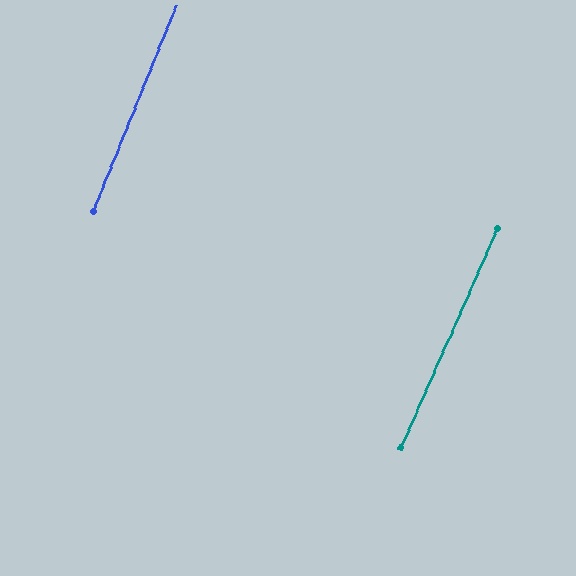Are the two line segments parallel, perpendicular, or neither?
Parallel — their directions differ by only 1.9°.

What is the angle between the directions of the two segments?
Approximately 2 degrees.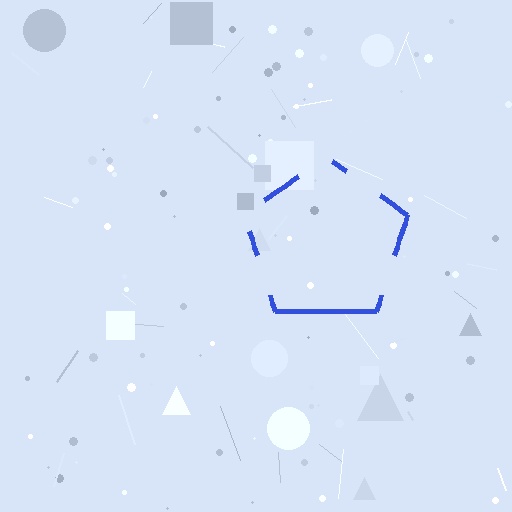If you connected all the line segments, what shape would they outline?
They would outline a pentagon.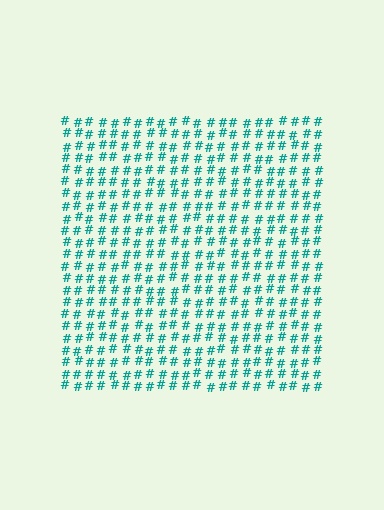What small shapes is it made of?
It is made of small hash symbols.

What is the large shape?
The large shape is a square.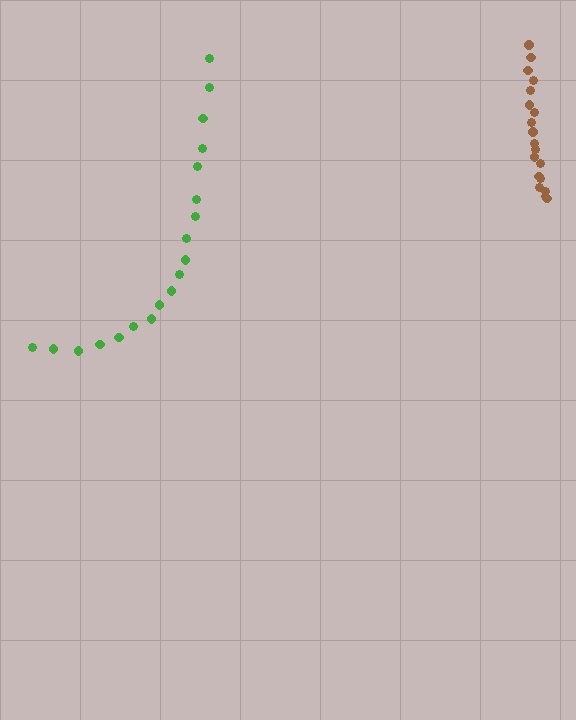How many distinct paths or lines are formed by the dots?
There are 2 distinct paths.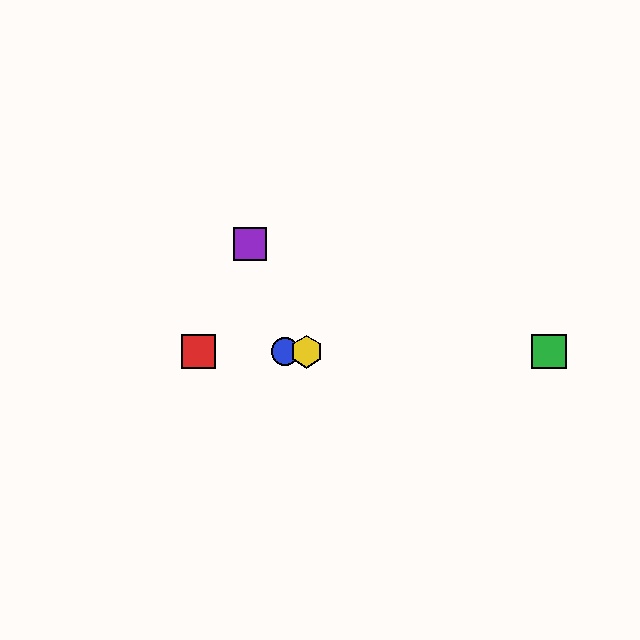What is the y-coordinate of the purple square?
The purple square is at y≈244.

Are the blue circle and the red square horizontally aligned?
Yes, both are at y≈352.